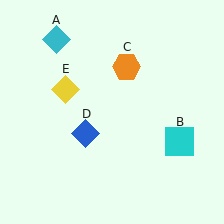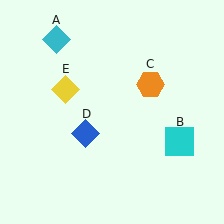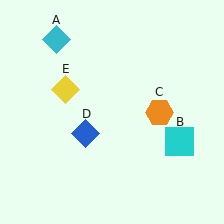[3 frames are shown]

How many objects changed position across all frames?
1 object changed position: orange hexagon (object C).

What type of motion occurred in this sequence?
The orange hexagon (object C) rotated clockwise around the center of the scene.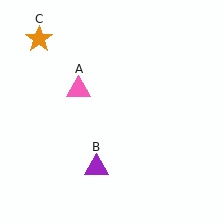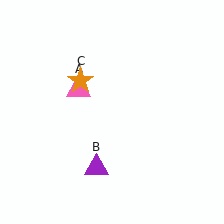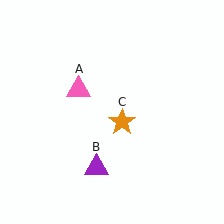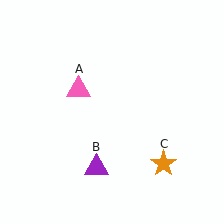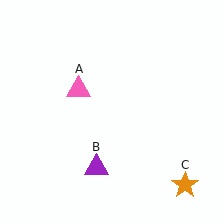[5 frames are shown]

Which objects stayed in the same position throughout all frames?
Pink triangle (object A) and purple triangle (object B) remained stationary.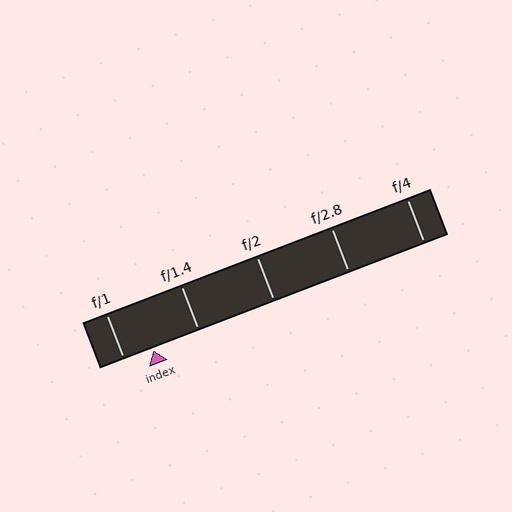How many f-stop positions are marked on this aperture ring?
There are 5 f-stop positions marked.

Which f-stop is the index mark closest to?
The index mark is closest to f/1.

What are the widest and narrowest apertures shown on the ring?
The widest aperture shown is f/1 and the narrowest is f/4.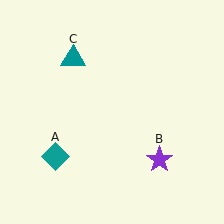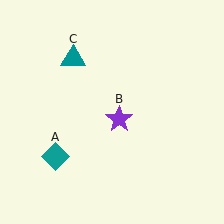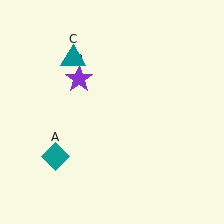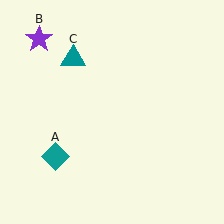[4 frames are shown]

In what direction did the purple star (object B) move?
The purple star (object B) moved up and to the left.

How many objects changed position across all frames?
1 object changed position: purple star (object B).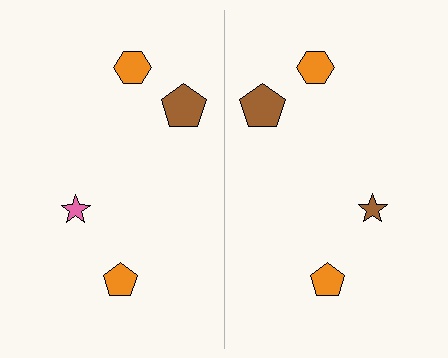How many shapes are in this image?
There are 8 shapes in this image.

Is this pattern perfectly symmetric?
No, the pattern is not perfectly symmetric. The brown star on the right side breaks the symmetry — its mirror counterpart is pink.